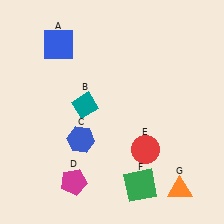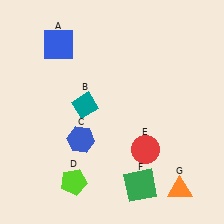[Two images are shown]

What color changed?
The pentagon (D) changed from magenta in Image 1 to lime in Image 2.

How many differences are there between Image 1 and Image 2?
There is 1 difference between the two images.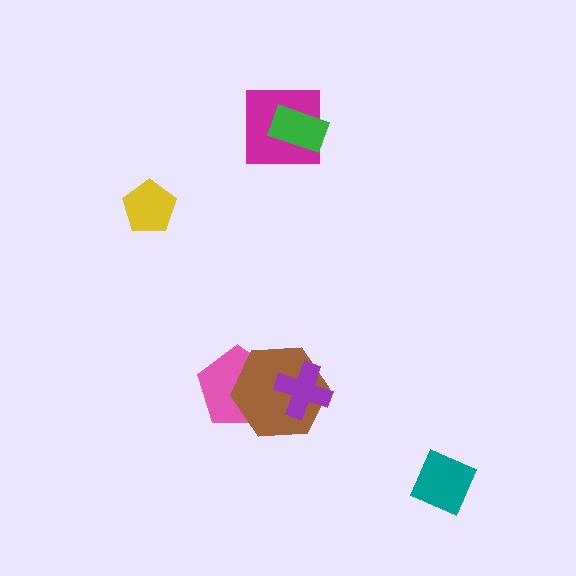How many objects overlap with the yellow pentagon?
0 objects overlap with the yellow pentagon.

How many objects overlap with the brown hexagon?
2 objects overlap with the brown hexagon.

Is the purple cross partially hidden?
No, no other shape covers it.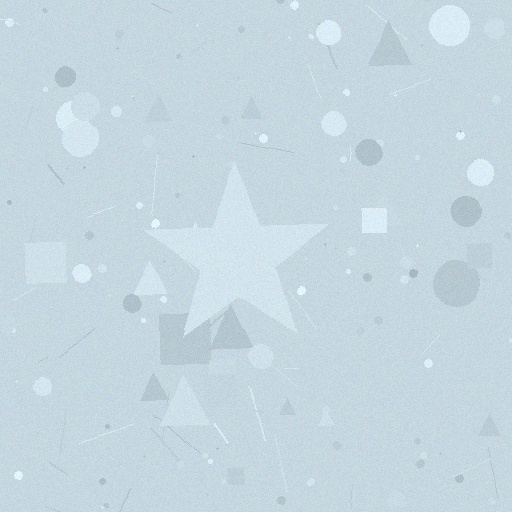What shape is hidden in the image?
A star is hidden in the image.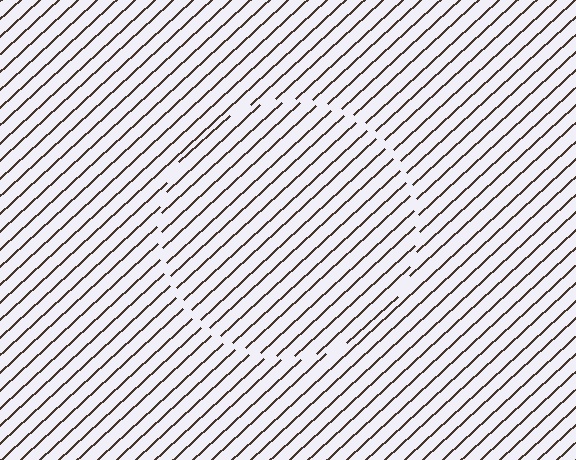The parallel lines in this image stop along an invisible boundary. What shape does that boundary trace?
An illusory circle. The interior of the shape contains the same grating, shifted by half a period — the contour is defined by the phase discontinuity where line-ends from the inner and outer gratings abut.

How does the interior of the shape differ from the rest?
The interior of the shape contains the same grating, shifted by half a period — the contour is defined by the phase discontinuity where line-ends from the inner and outer gratings abut.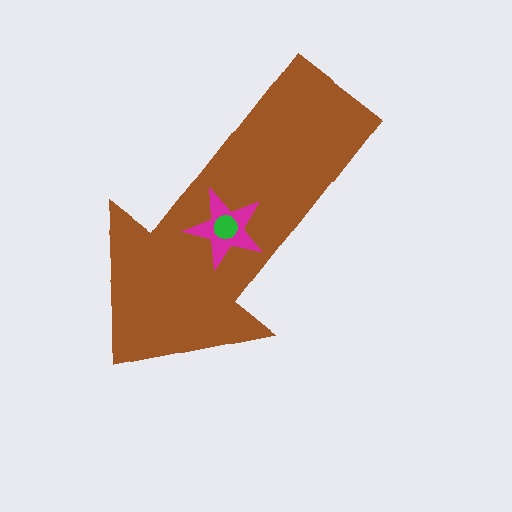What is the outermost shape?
The brown arrow.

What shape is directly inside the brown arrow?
The magenta star.